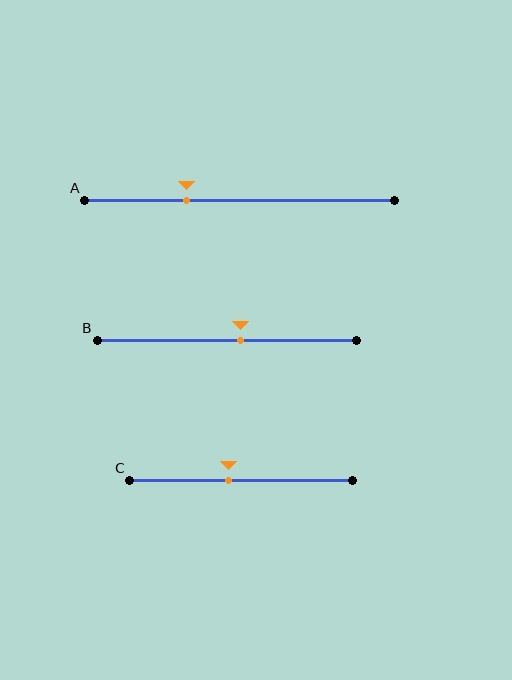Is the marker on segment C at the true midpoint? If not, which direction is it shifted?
No, the marker on segment C is shifted to the left by about 6% of the segment length.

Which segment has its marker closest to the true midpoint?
Segment B has its marker closest to the true midpoint.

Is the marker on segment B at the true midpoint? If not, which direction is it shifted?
No, the marker on segment B is shifted to the right by about 5% of the segment length.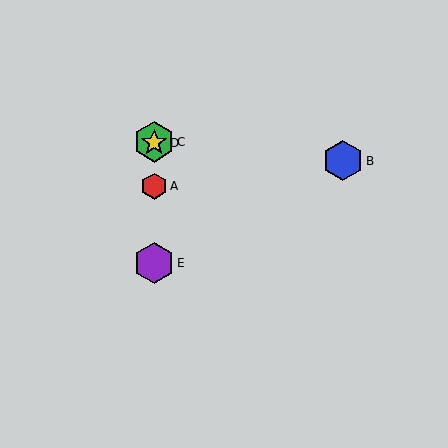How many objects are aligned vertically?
4 objects (A, C, D, E) are aligned vertically.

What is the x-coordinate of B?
Object B is at x≈343.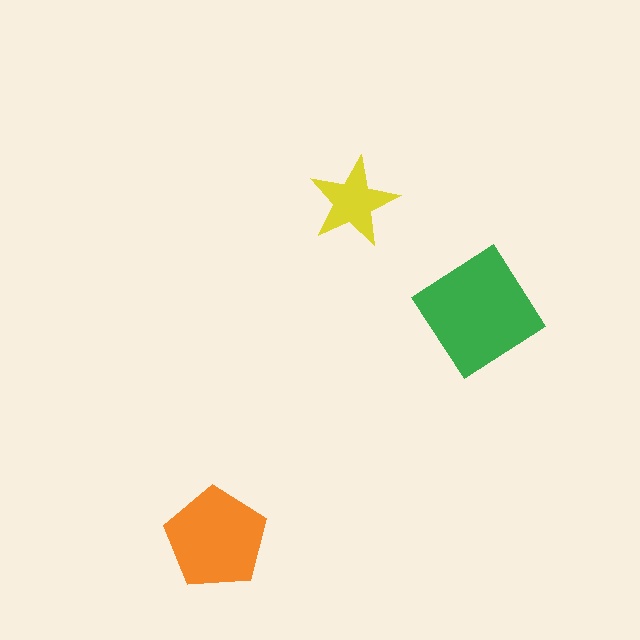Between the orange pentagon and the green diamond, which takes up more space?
The green diamond.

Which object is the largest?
The green diamond.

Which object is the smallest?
The yellow star.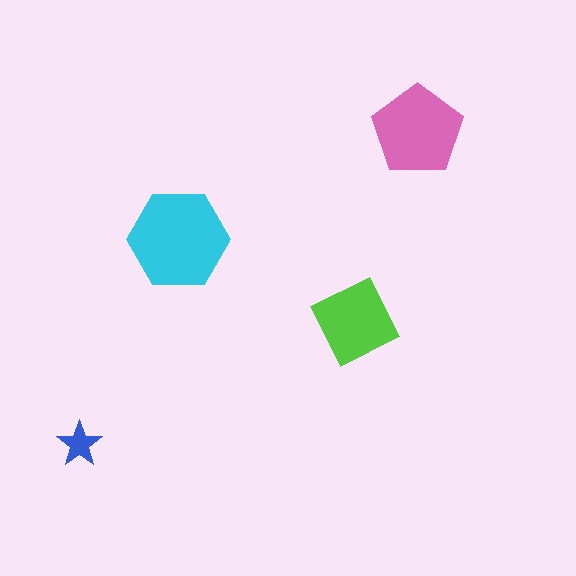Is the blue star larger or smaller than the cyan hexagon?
Smaller.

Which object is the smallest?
The blue star.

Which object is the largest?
The cyan hexagon.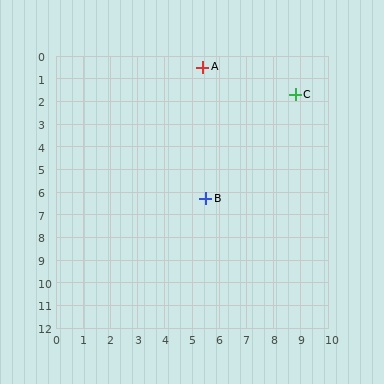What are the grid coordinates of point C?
Point C is at approximately (8.8, 1.7).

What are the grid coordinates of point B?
Point B is at approximately (5.5, 6.3).